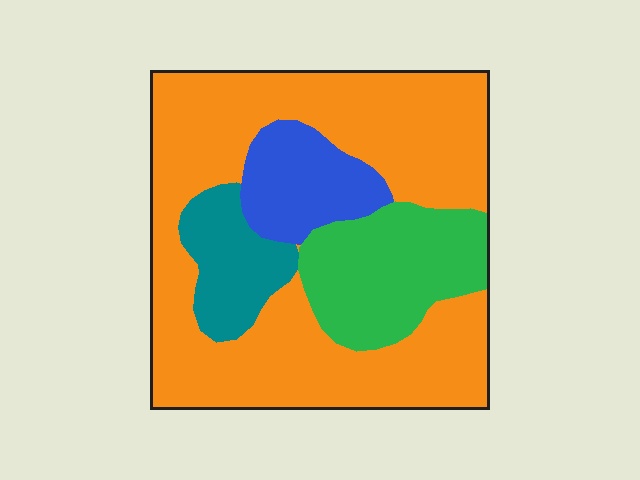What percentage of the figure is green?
Green covers roughly 20% of the figure.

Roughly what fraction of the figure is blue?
Blue covers around 10% of the figure.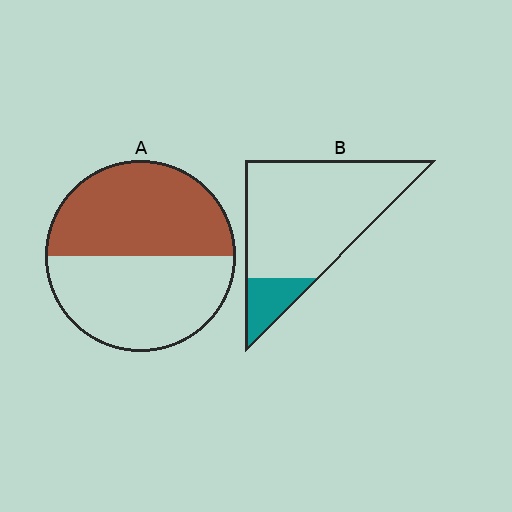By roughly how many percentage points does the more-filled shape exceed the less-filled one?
By roughly 35 percentage points (A over B).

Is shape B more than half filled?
No.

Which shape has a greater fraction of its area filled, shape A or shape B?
Shape A.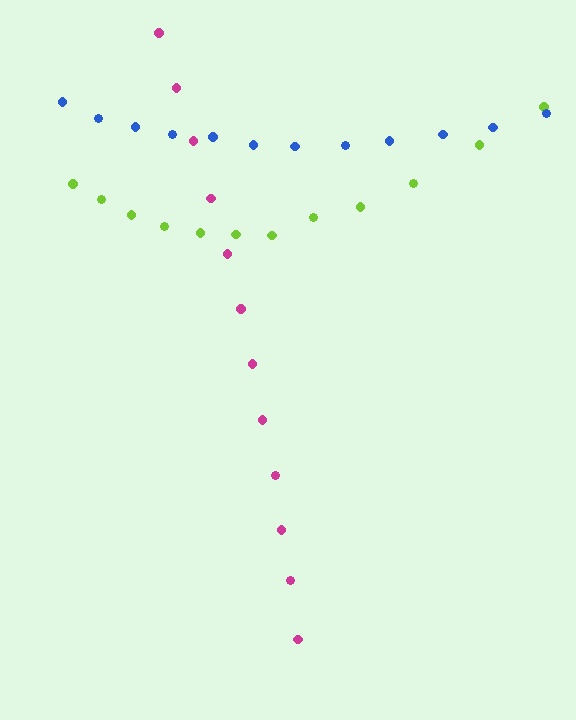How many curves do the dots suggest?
There are 3 distinct paths.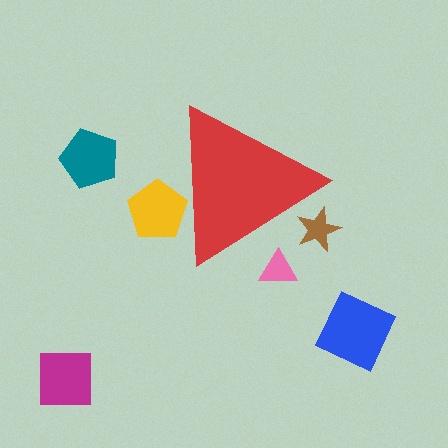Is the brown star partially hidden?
Yes, the brown star is partially hidden behind the red triangle.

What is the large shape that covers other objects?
A red triangle.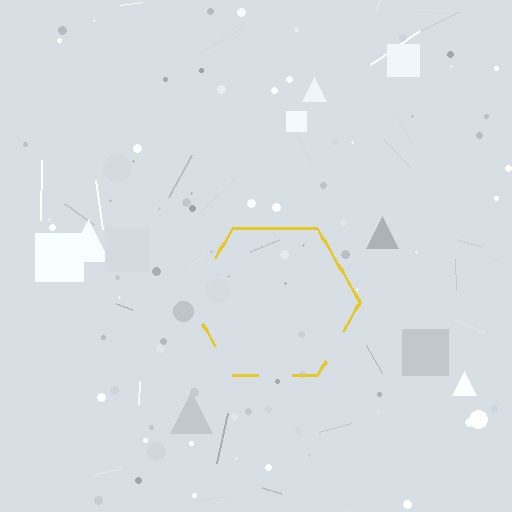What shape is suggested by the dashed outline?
The dashed outline suggests a hexagon.